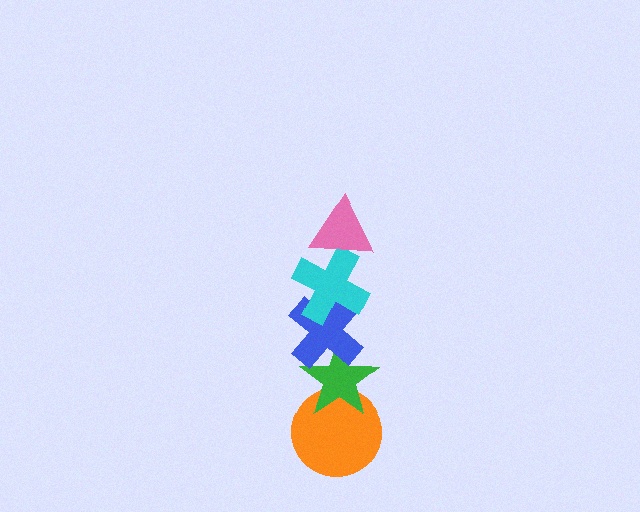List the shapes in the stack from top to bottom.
From top to bottom: the pink triangle, the cyan cross, the blue cross, the green star, the orange circle.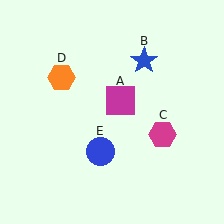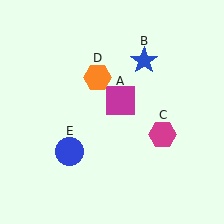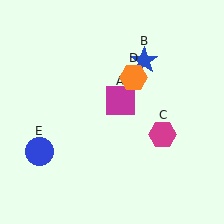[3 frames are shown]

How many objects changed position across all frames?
2 objects changed position: orange hexagon (object D), blue circle (object E).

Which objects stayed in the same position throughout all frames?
Magenta square (object A) and blue star (object B) and magenta hexagon (object C) remained stationary.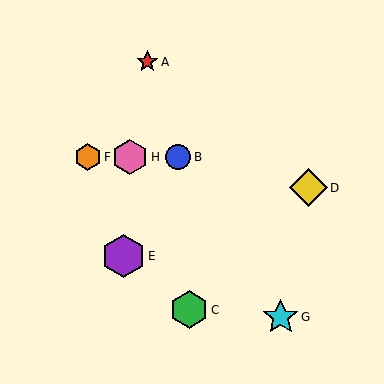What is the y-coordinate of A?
Object A is at y≈62.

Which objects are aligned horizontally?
Objects B, F, H are aligned horizontally.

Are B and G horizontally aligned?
No, B is at y≈157 and G is at y≈317.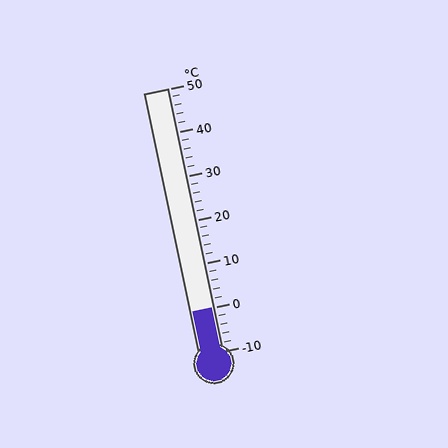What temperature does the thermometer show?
The thermometer shows approximately 0°C.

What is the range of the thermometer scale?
The thermometer scale ranges from -10°C to 50°C.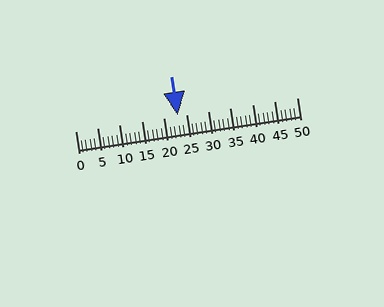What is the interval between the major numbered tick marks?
The major tick marks are spaced 5 units apart.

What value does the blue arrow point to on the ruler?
The blue arrow points to approximately 23.